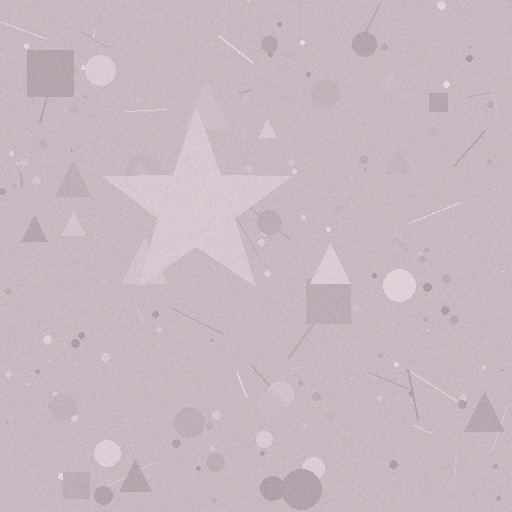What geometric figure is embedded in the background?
A star is embedded in the background.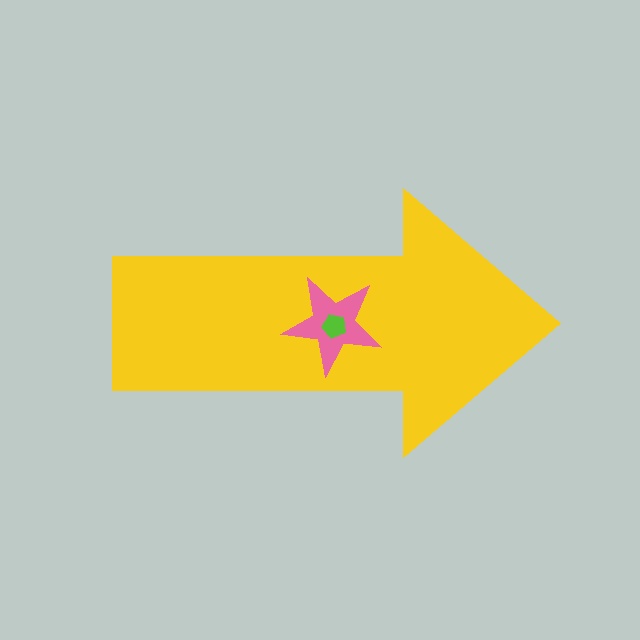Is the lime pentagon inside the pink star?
Yes.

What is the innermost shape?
The lime pentagon.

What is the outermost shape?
The yellow arrow.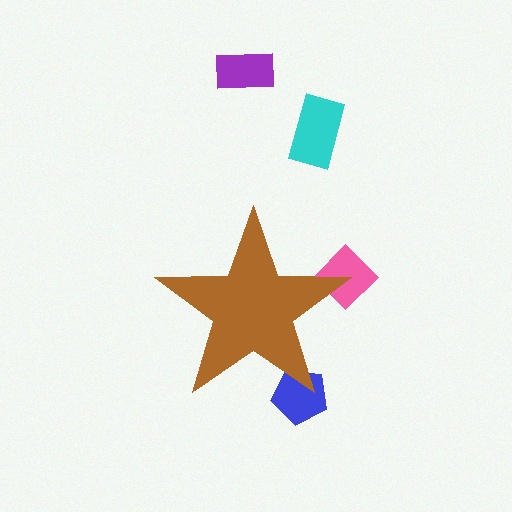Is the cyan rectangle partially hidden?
No, the cyan rectangle is fully visible.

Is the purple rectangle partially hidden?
No, the purple rectangle is fully visible.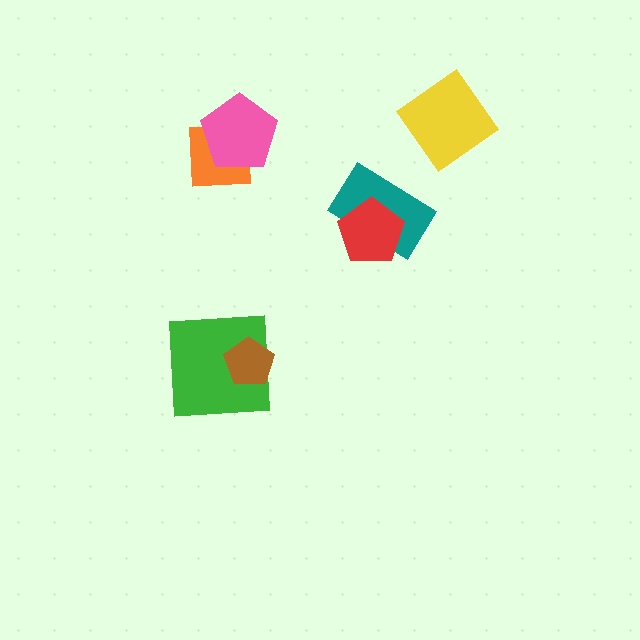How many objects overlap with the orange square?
1 object overlaps with the orange square.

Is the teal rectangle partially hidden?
Yes, it is partially covered by another shape.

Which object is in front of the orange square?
The pink pentagon is in front of the orange square.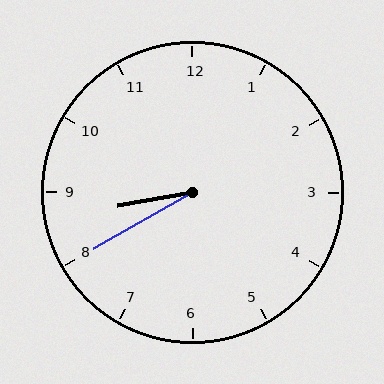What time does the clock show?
8:40.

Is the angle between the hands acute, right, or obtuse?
It is acute.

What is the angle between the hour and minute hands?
Approximately 20 degrees.